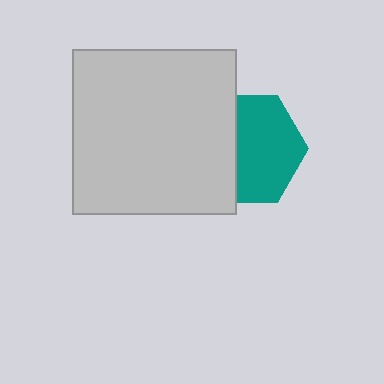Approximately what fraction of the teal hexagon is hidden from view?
Roughly 40% of the teal hexagon is hidden behind the light gray square.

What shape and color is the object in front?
The object in front is a light gray square.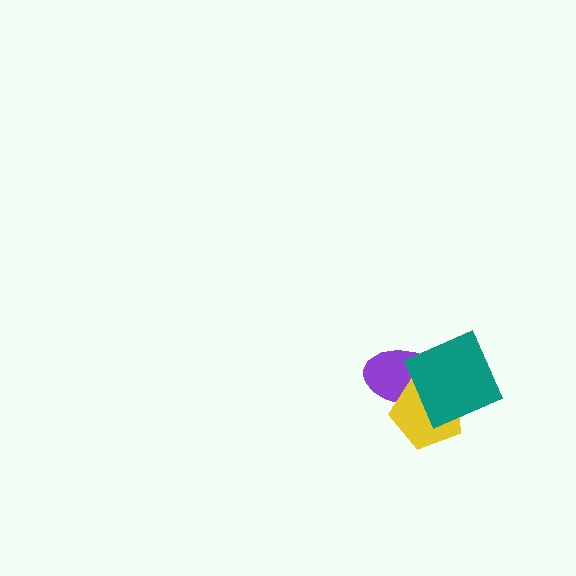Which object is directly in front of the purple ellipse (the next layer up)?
The yellow pentagon is directly in front of the purple ellipse.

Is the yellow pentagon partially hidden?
Yes, it is partially covered by another shape.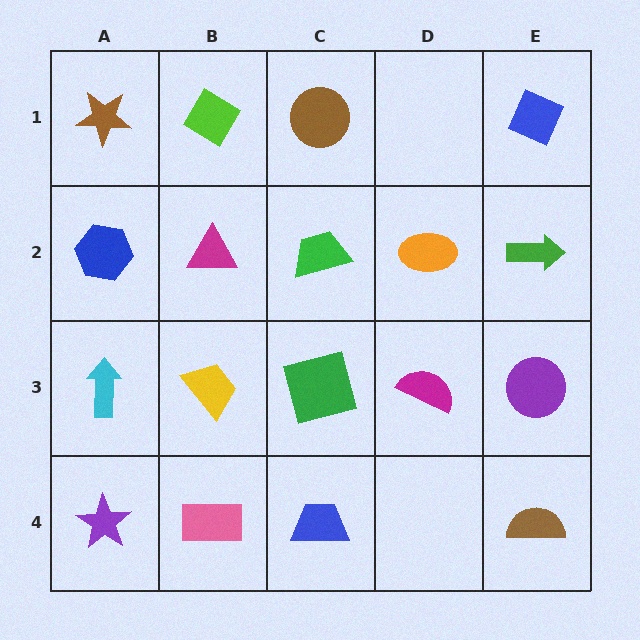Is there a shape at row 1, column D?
No, that cell is empty.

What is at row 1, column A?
A brown star.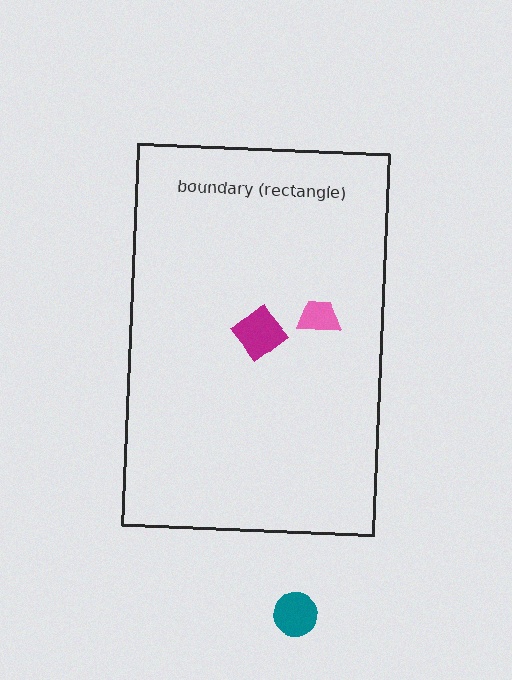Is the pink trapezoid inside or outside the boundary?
Inside.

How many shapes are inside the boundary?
2 inside, 1 outside.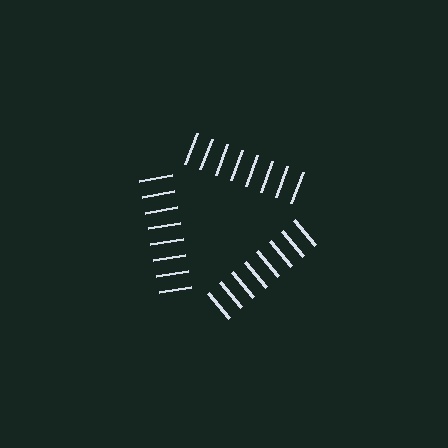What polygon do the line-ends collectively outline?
An illusory triangle — the line segments terminate on its edges but no continuous stroke is drawn.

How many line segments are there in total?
24 — 8 along each of the 3 edges.